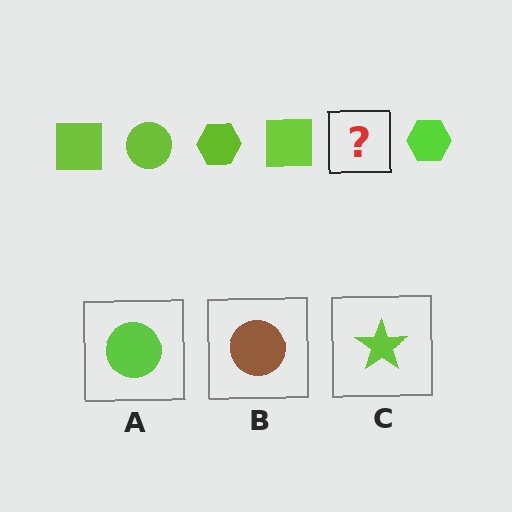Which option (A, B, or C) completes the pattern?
A.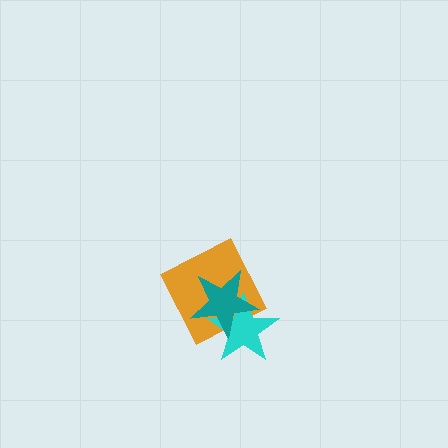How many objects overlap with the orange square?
2 objects overlap with the orange square.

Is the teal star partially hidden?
No, no other shape covers it.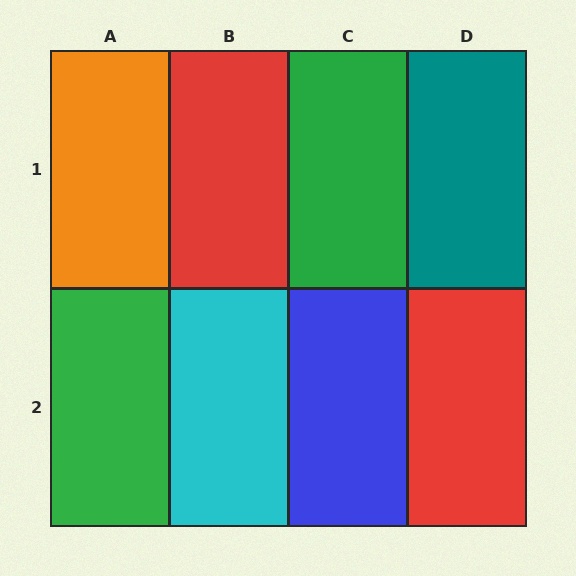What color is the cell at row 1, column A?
Orange.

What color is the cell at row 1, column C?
Green.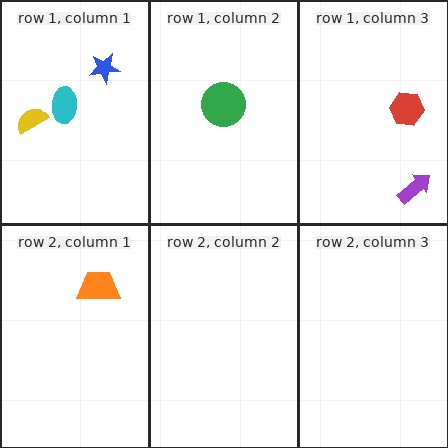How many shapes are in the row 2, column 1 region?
1.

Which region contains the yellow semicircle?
The row 1, column 1 region.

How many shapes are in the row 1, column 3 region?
2.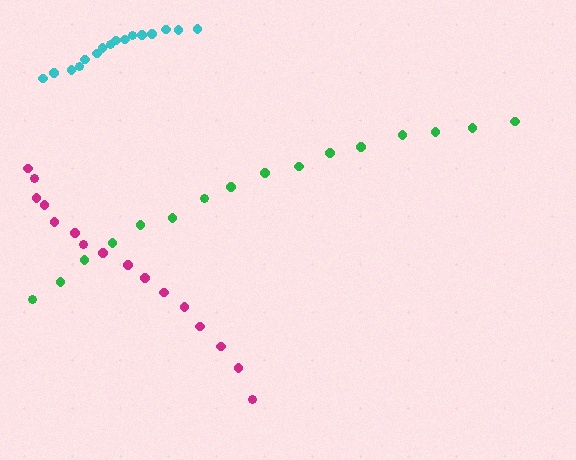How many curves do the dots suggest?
There are 3 distinct paths.